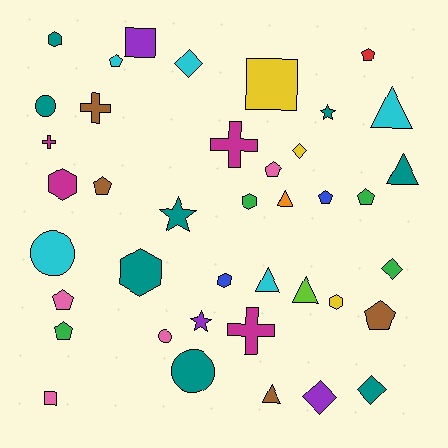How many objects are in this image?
There are 40 objects.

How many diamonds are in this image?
There are 5 diamonds.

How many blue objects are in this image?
There are 2 blue objects.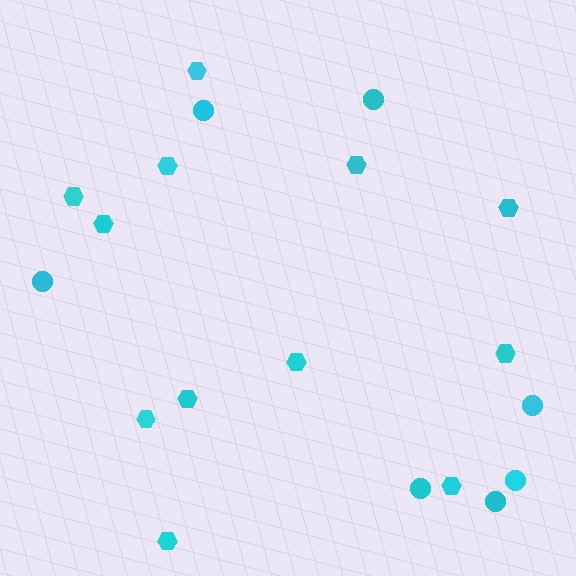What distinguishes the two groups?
There are 2 groups: one group of hexagons (12) and one group of circles (7).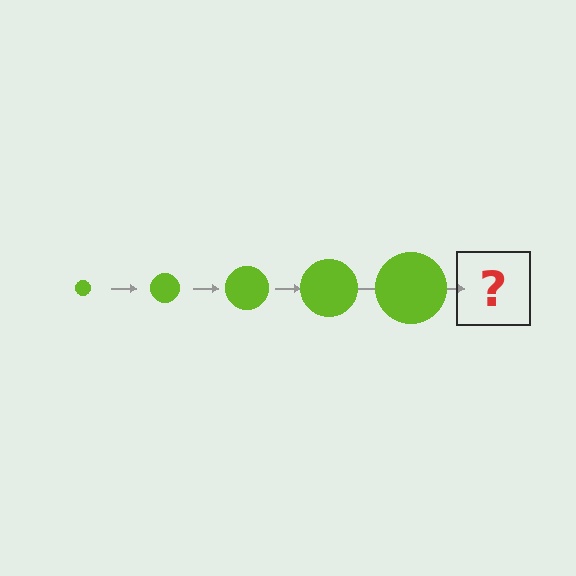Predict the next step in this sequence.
The next step is a lime circle, larger than the previous one.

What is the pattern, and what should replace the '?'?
The pattern is that the circle gets progressively larger each step. The '?' should be a lime circle, larger than the previous one.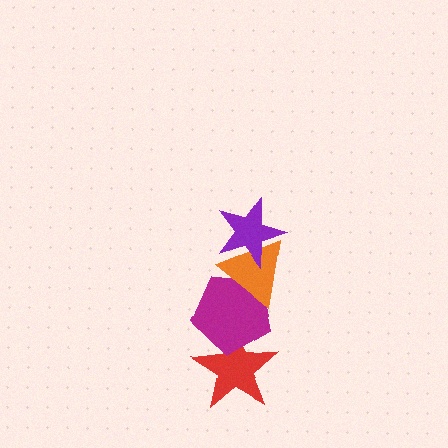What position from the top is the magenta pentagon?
The magenta pentagon is 3rd from the top.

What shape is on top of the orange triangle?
The purple star is on top of the orange triangle.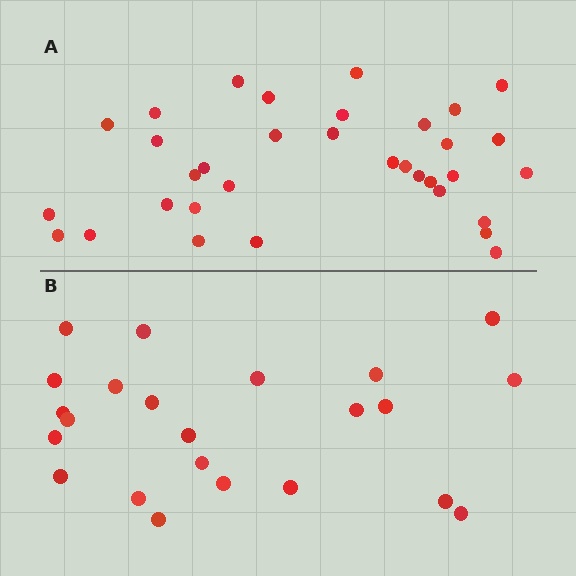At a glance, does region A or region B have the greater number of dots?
Region A (the top region) has more dots.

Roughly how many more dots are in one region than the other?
Region A has roughly 12 or so more dots than region B.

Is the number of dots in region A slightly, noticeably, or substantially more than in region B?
Region A has substantially more. The ratio is roughly 1.5 to 1.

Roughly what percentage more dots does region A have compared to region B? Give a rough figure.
About 50% more.